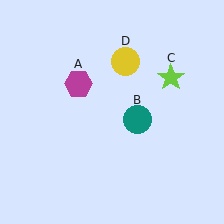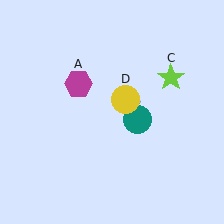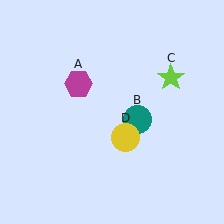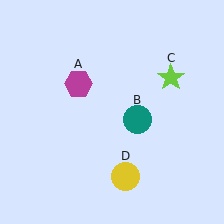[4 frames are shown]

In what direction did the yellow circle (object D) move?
The yellow circle (object D) moved down.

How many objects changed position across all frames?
1 object changed position: yellow circle (object D).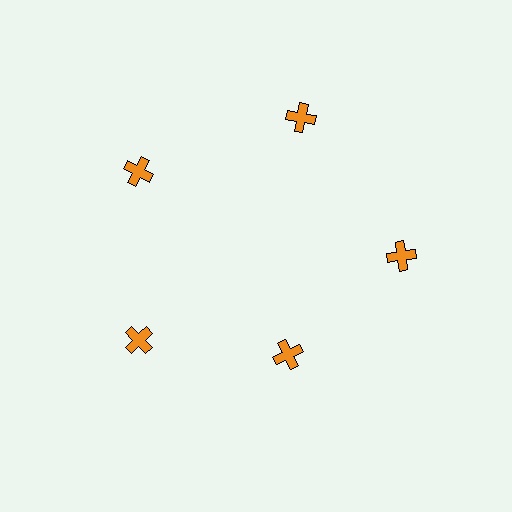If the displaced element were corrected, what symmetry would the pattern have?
It would have 5-fold rotational symmetry — the pattern would map onto itself every 72 degrees.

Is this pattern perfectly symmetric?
No. The 5 orange crosses are arranged in a ring, but one element near the 5 o'clock position is pulled inward toward the center, breaking the 5-fold rotational symmetry.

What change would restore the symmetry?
The symmetry would be restored by moving it outward, back onto the ring so that all 5 crosses sit at equal angles and equal distance from the center.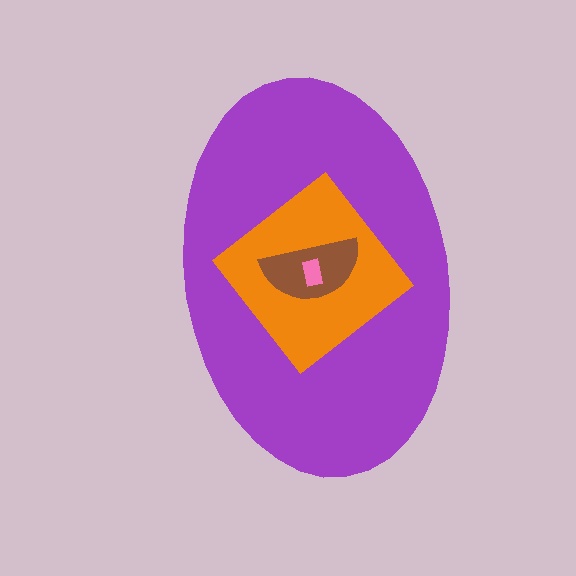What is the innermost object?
The pink rectangle.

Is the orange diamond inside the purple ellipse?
Yes.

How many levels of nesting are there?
4.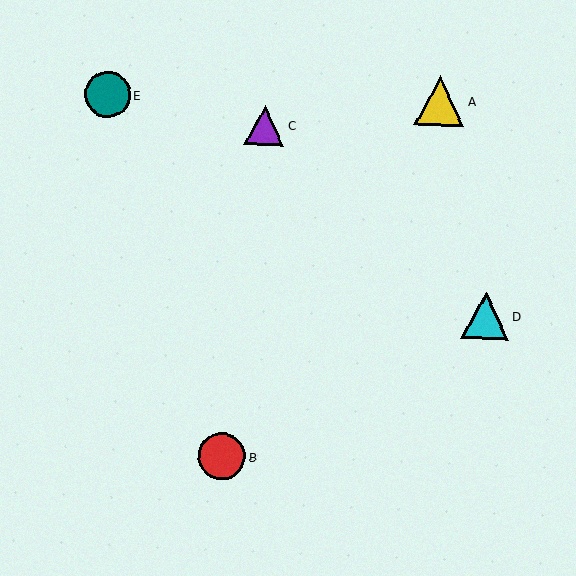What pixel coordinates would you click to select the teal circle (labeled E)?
Click at (108, 95) to select the teal circle E.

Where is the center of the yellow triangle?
The center of the yellow triangle is at (440, 101).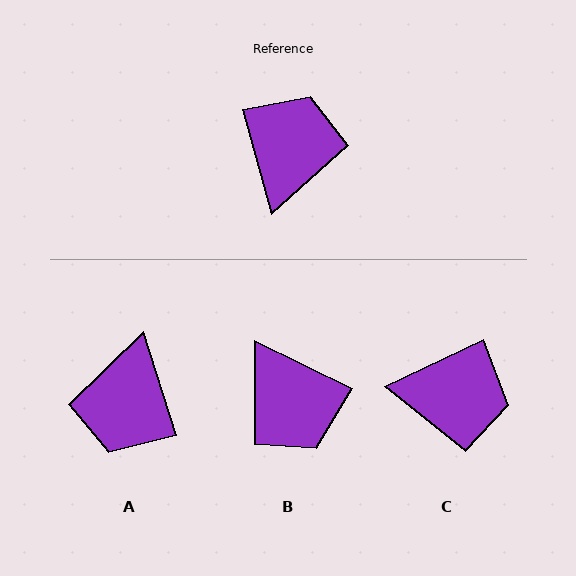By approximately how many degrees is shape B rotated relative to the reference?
Approximately 131 degrees clockwise.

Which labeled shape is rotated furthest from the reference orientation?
A, about 177 degrees away.